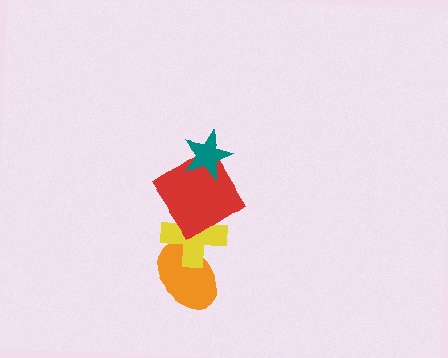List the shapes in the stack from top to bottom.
From top to bottom: the teal star, the red diamond, the yellow cross, the orange ellipse.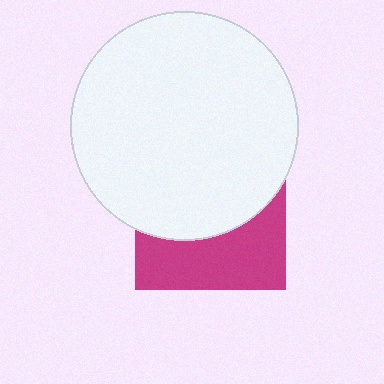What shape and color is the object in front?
The object in front is a white circle.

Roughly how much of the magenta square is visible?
A small part of it is visible (roughly 41%).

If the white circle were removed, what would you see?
You would see the complete magenta square.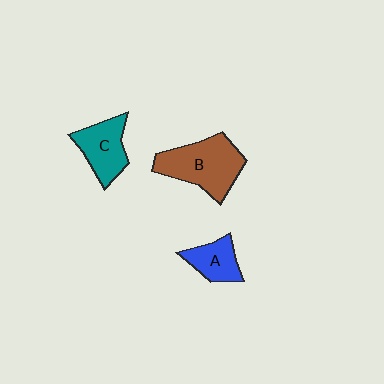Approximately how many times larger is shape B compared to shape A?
Approximately 2.0 times.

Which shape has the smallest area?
Shape A (blue).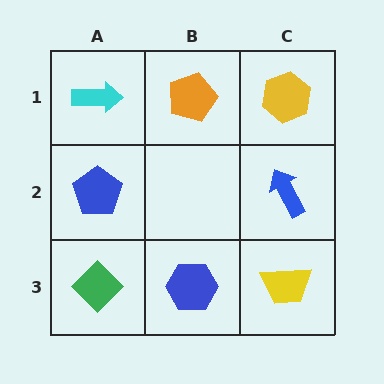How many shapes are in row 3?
3 shapes.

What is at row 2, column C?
A blue arrow.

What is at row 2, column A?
A blue pentagon.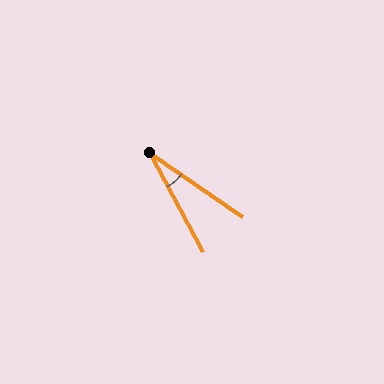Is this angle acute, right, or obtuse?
It is acute.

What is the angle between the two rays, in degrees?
Approximately 27 degrees.